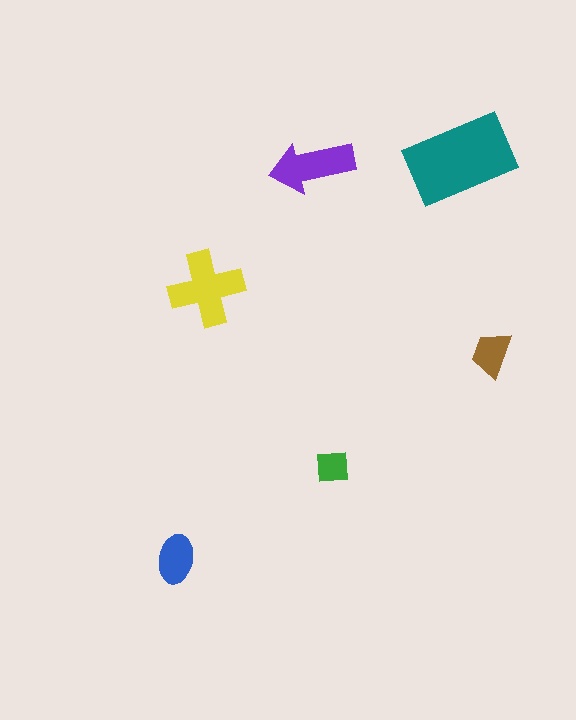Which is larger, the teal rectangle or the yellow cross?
The teal rectangle.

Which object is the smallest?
The green square.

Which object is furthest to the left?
The blue ellipse is leftmost.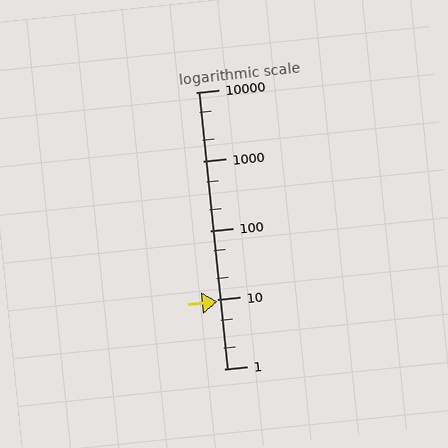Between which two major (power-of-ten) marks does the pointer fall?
The pointer is between 1 and 10.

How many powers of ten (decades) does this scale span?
The scale spans 4 decades, from 1 to 10000.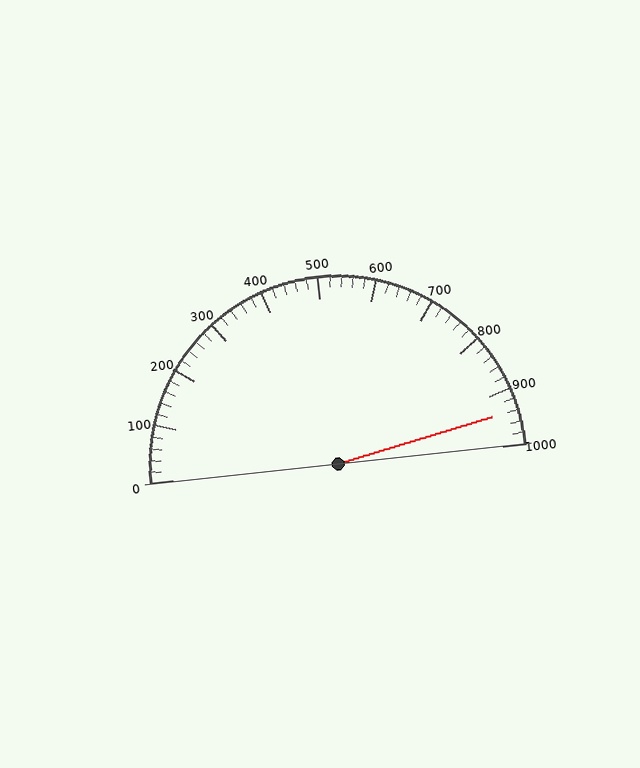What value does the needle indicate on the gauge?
The needle indicates approximately 940.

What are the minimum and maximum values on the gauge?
The gauge ranges from 0 to 1000.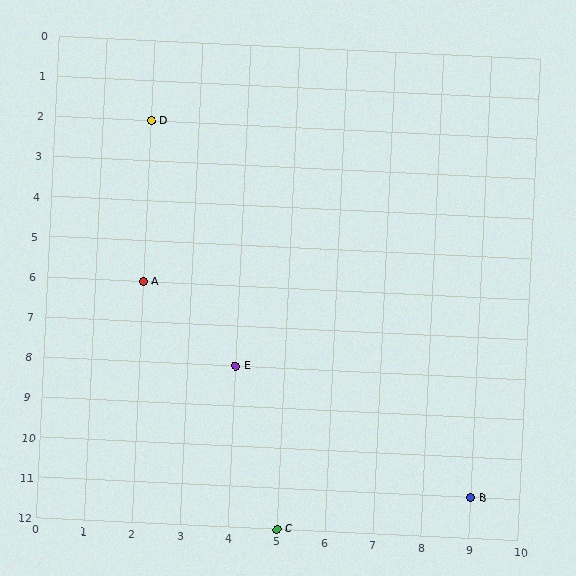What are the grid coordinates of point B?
Point B is at grid coordinates (9, 11).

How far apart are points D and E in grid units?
Points D and E are 2 columns and 6 rows apart (about 6.3 grid units diagonally).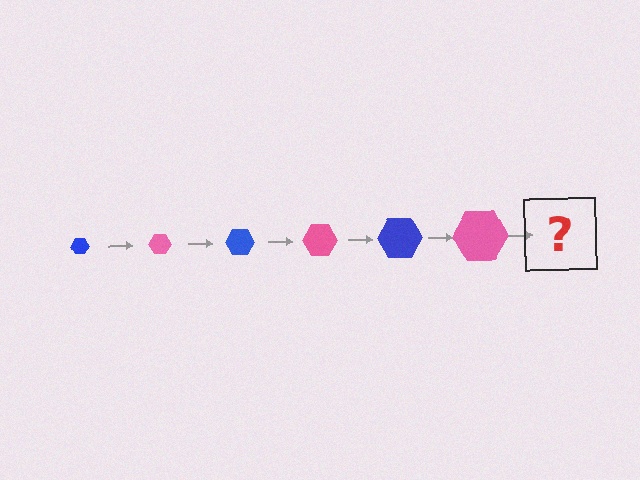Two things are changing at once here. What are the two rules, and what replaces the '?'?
The two rules are that the hexagon grows larger each step and the color cycles through blue and pink. The '?' should be a blue hexagon, larger than the previous one.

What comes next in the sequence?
The next element should be a blue hexagon, larger than the previous one.